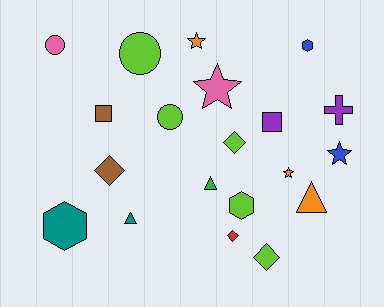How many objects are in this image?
There are 20 objects.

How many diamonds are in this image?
There are 4 diamonds.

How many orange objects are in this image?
There are 3 orange objects.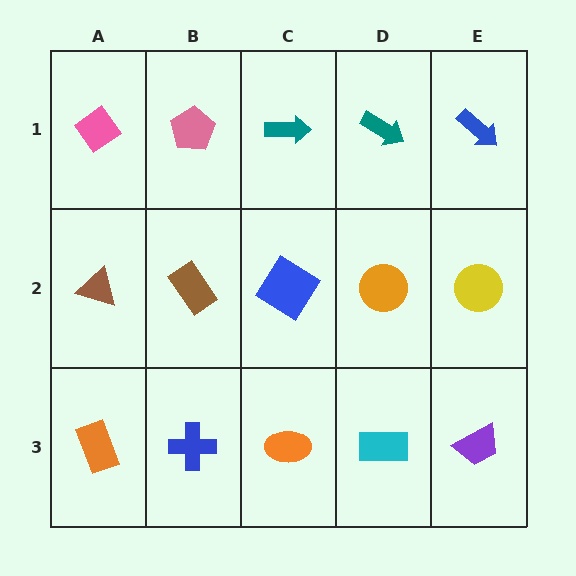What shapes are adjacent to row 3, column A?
A brown triangle (row 2, column A), a blue cross (row 3, column B).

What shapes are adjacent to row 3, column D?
An orange circle (row 2, column D), an orange ellipse (row 3, column C), a purple trapezoid (row 3, column E).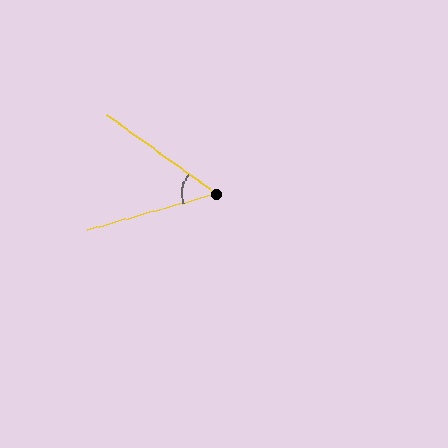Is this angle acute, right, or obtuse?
It is acute.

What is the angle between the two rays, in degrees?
Approximately 51 degrees.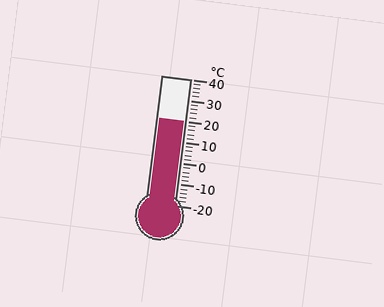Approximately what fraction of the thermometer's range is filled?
The thermometer is filled to approximately 65% of its range.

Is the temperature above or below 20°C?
The temperature is at 20°C.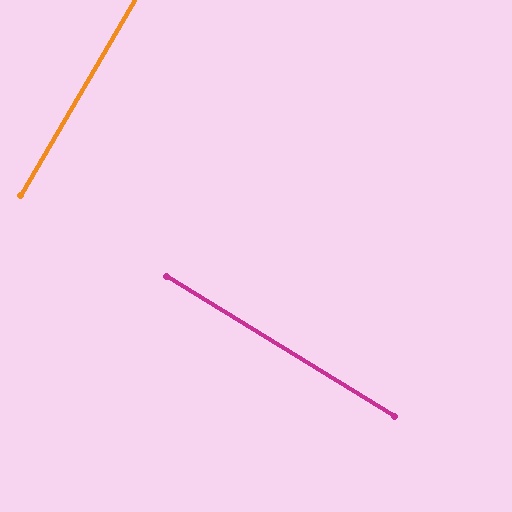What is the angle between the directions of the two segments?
Approximately 89 degrees.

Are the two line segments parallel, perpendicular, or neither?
Perpendicular — they meet at approximately 89°.